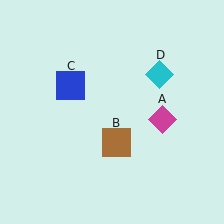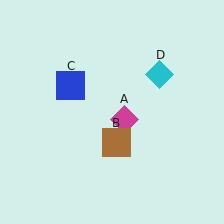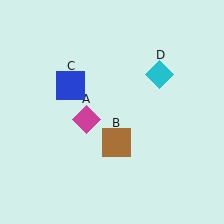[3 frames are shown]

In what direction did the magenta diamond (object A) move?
The magenta diamond (object A) moved left.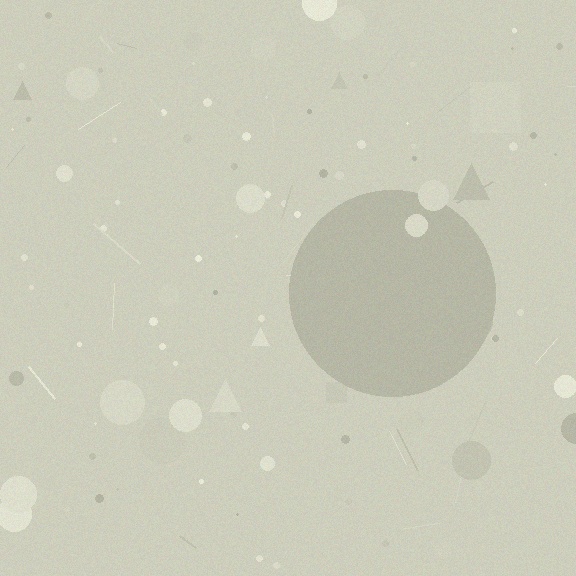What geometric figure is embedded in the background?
A circle is embedded in the background.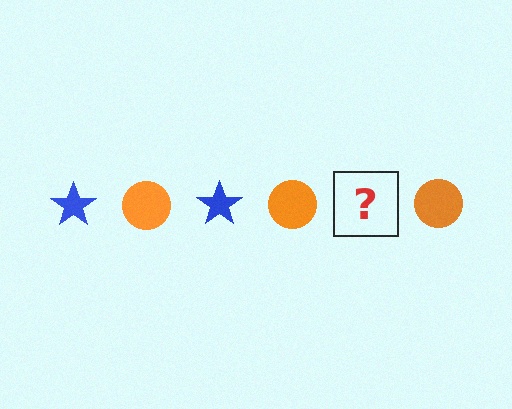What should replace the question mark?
The question mark should be replaced with a blue star.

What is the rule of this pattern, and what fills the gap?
The rule is that the pattern alternates between blue star and orange circle. The gap should be filled with a blue star.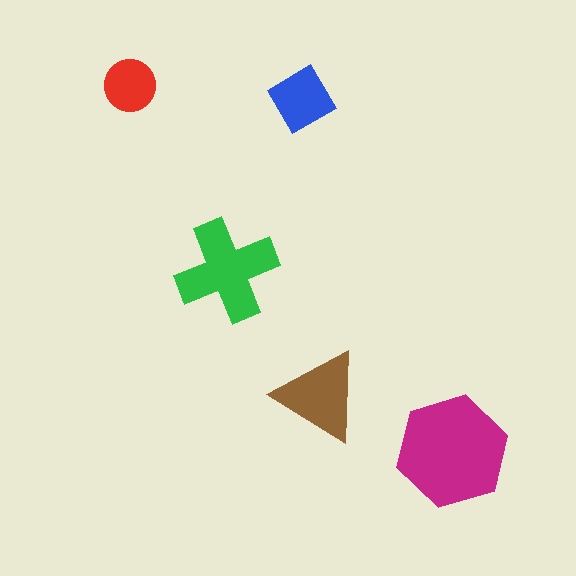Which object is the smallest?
The red circle.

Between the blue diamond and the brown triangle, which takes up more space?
The brown triangle.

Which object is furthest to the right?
The magenta hexagon is rightmost.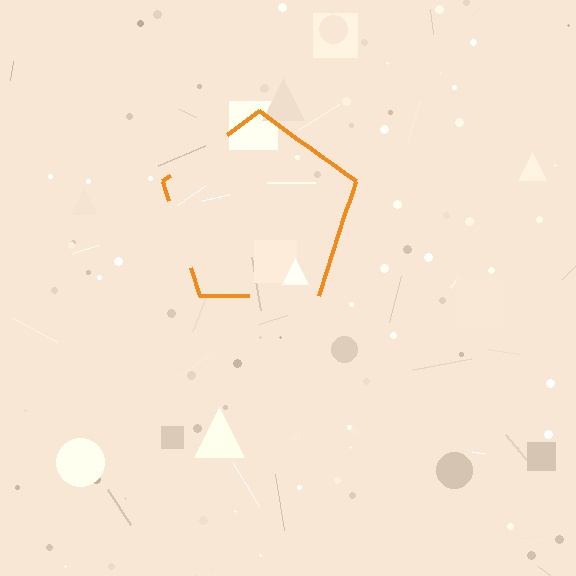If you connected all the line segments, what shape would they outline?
They would outline a pentagon.